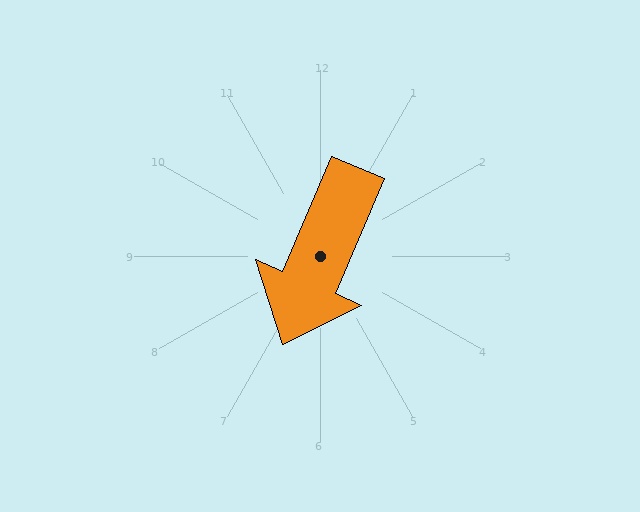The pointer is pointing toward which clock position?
Roughly 7 o'clock.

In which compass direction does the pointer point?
Southwest.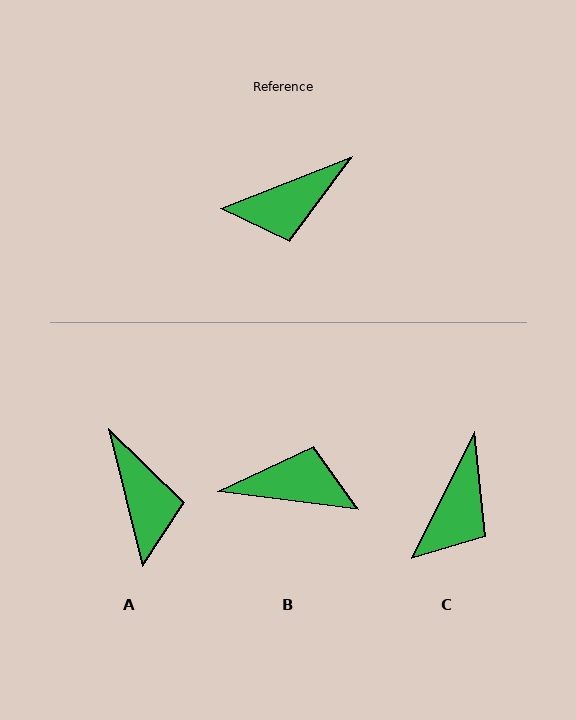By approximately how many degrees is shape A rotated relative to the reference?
Approximately 82 degrees counter-clockwise.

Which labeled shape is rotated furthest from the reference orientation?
B, about 151 degrees away.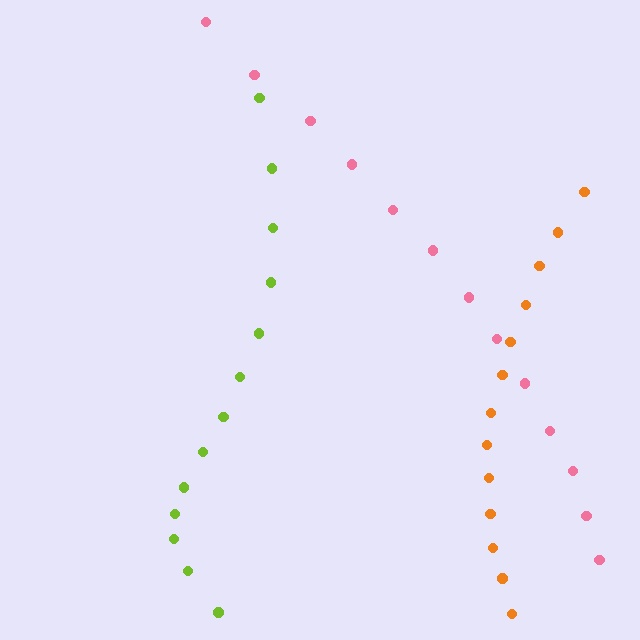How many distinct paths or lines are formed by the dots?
There are 3 distinct paths.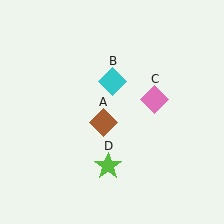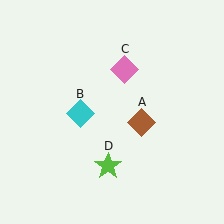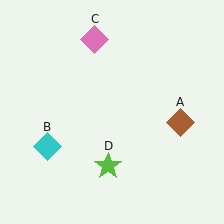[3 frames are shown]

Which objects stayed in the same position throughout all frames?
Lime star (object D) remained stationary.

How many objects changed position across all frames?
3 objects changed position: brown diamond (object A), cyan diamond (object B), pink diamond (object C).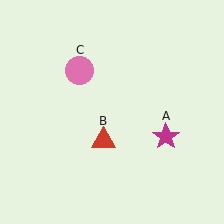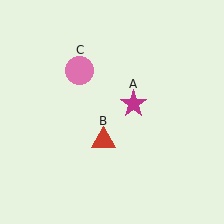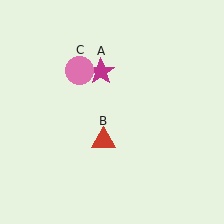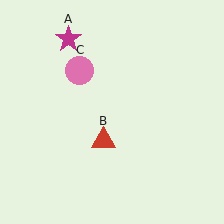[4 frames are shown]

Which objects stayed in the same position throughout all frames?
Red triangle (object B) and pink circle (object C) remained stationary.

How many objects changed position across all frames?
1 object changed position: magenta star (object A).